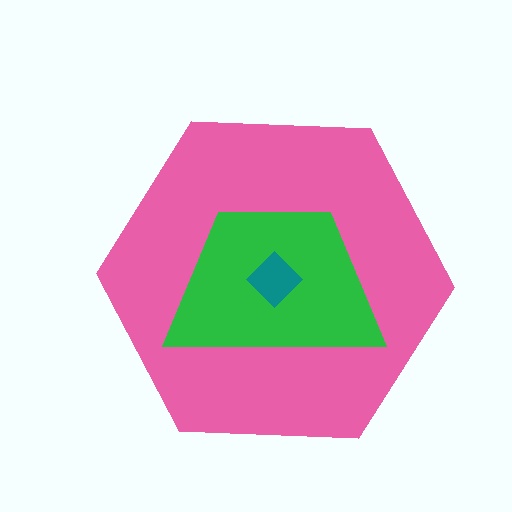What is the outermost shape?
The pink hexagon.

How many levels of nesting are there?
3.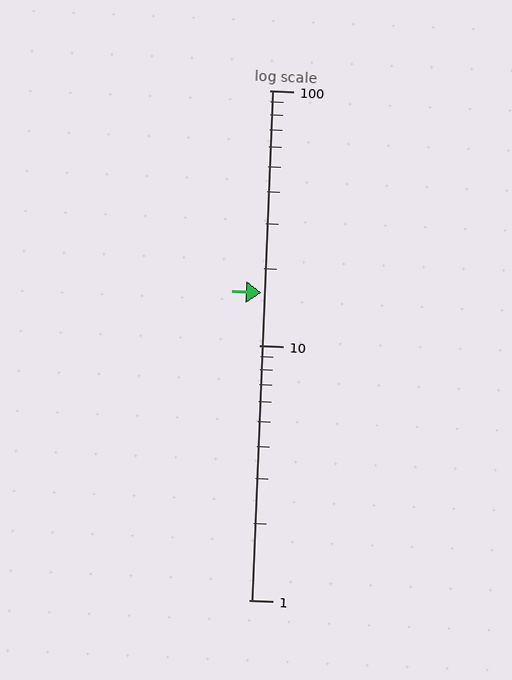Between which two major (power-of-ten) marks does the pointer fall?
The pointer is between 10 and 100.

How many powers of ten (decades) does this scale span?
The scale spans 2 decades, from 1 to 100.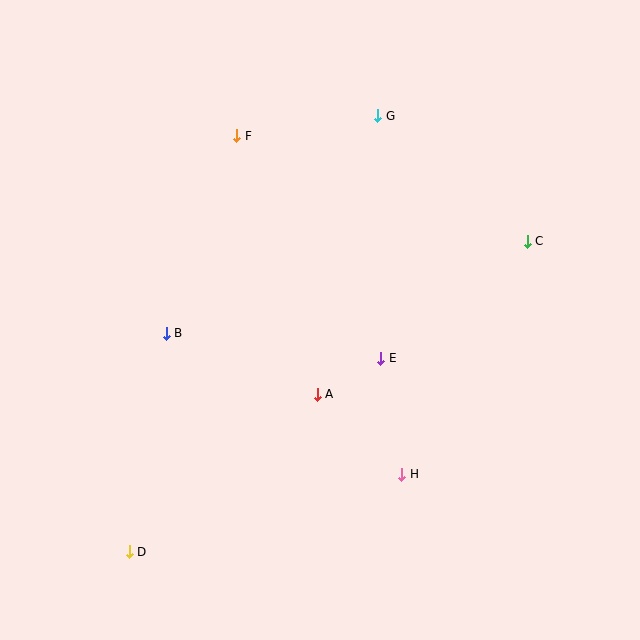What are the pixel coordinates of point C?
Point C is at (527, 242).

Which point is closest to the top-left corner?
Point F is closest to the top-left corner.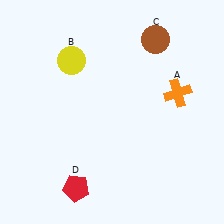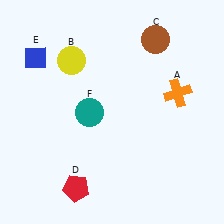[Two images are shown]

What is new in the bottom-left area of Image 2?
A teal circle (F) was added in the bottom-left area of Image 2.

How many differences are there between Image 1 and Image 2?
There are 2 differences between the two images.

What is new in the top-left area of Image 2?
A blue diamond (E) was added in the top-left area of Image 2.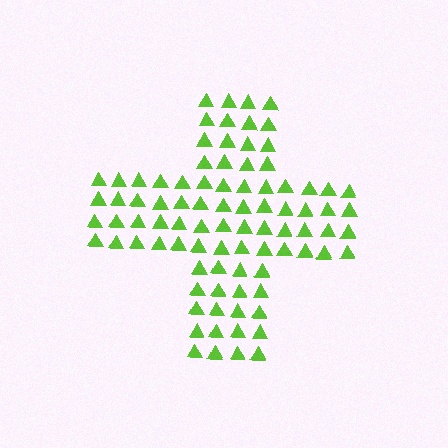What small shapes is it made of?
It is made of small triangles.